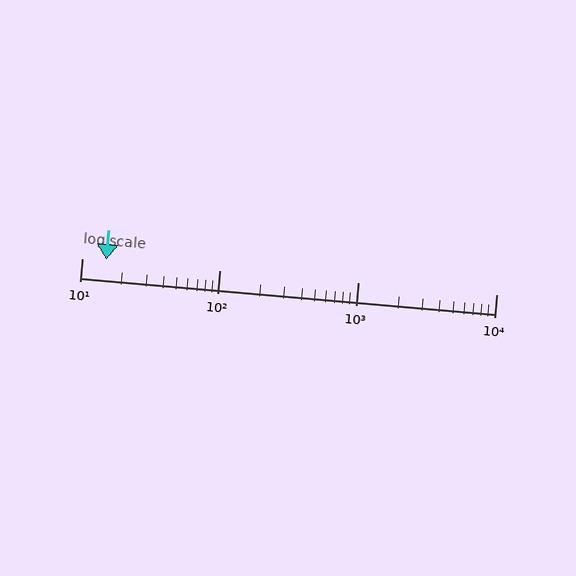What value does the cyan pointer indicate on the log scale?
The pointer indicates approximately 15.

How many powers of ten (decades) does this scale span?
The scale spans 3 decades, from 10 to 10000.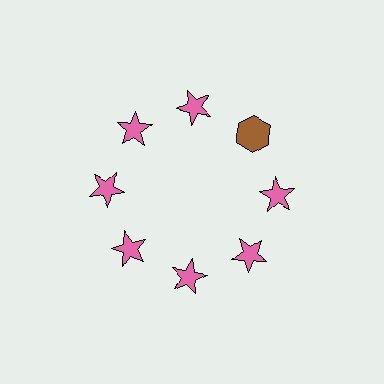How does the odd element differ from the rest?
It differs in both color (brown instead of pink) and shape (hexagon instead of star).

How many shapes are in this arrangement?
There are 8 shapes arranged in a ring pattern.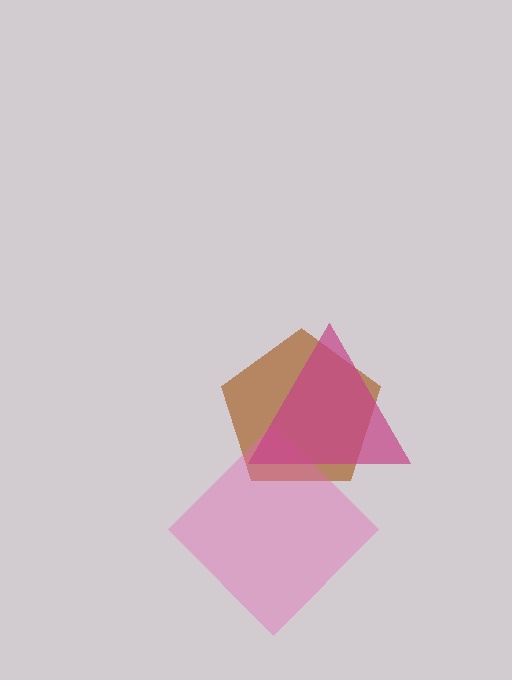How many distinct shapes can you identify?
There are 3 distinct shapes: a brown pentagon, a pink diamond, a magenta triangle.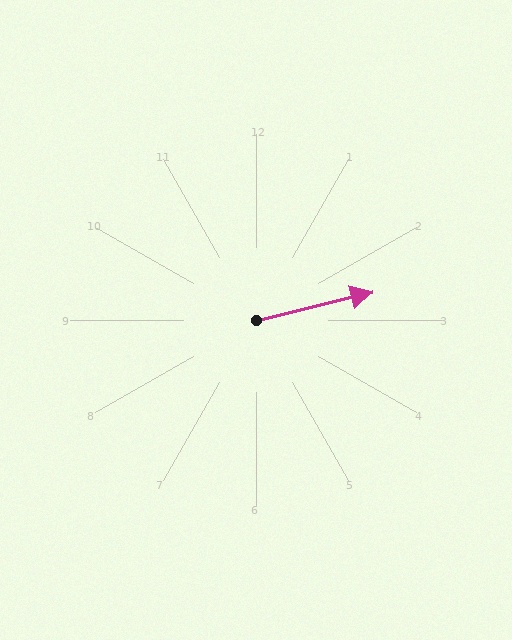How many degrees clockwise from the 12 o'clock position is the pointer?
Approximately 76 degrees.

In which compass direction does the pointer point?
East.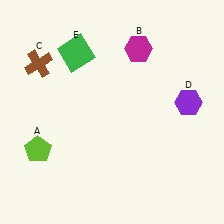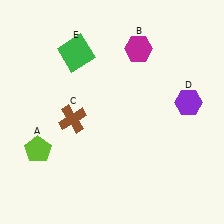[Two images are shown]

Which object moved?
The brown cross (C) moved down.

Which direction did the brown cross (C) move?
The brown cross (C) moved down.